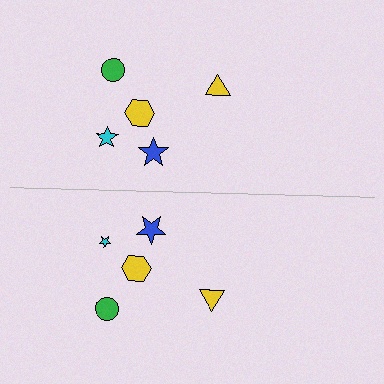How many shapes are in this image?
There are 10 shapes in this image.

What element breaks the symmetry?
The cyan star on the bottom side has a different size than its mirror counterpart.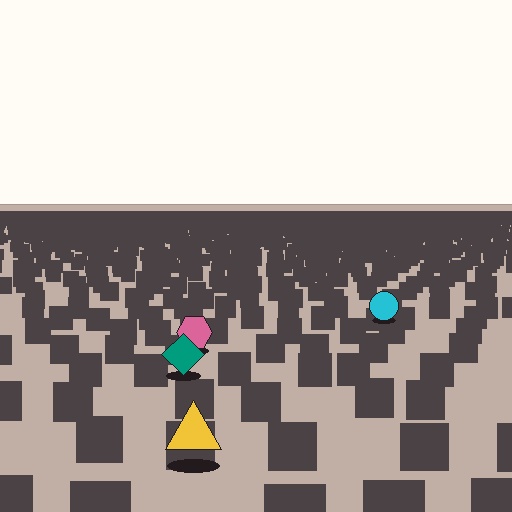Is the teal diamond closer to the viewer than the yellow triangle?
No. The yellow triangle is closer — you can tell from the texture gradient: the ground texture is coarser near it.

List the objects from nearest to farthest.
From nearest to farthest: the yellow triangle, the teal diamond, the pink hexagon, the cyan circle.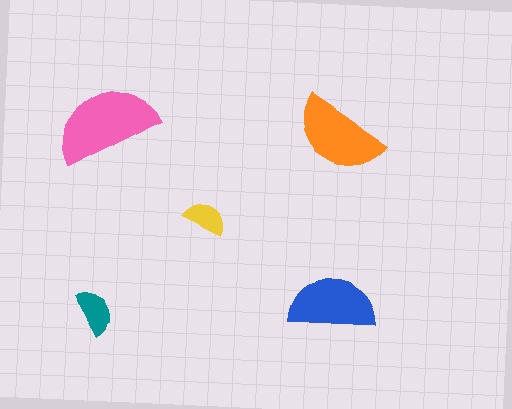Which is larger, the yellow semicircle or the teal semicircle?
The teal one.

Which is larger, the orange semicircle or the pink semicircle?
The pink one.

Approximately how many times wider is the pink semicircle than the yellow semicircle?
About 2.5 times wider.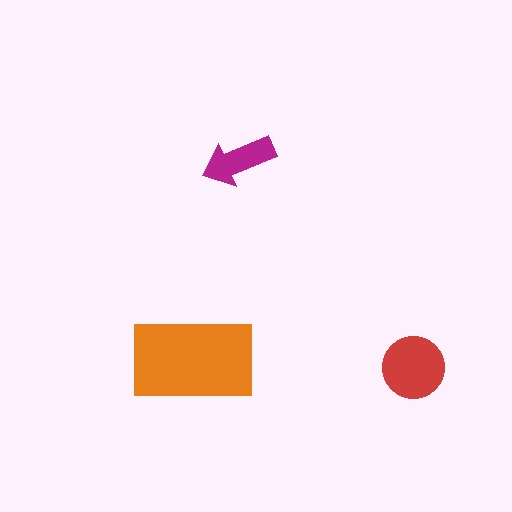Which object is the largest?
The orange rectangle.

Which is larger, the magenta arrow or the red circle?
The red circle.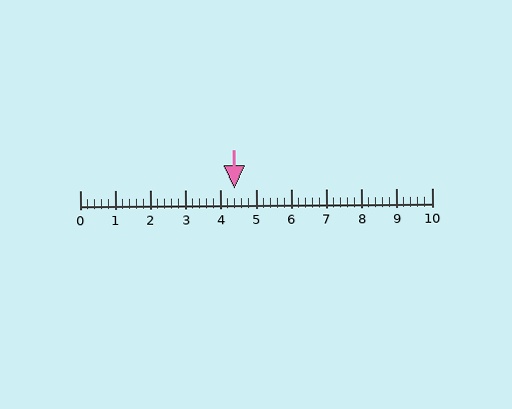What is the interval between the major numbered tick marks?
The major tick marks are spaced 1 units apart.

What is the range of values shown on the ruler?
The ruler shows values from 0 to 10.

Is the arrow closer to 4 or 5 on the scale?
The arrow is closer to 4.